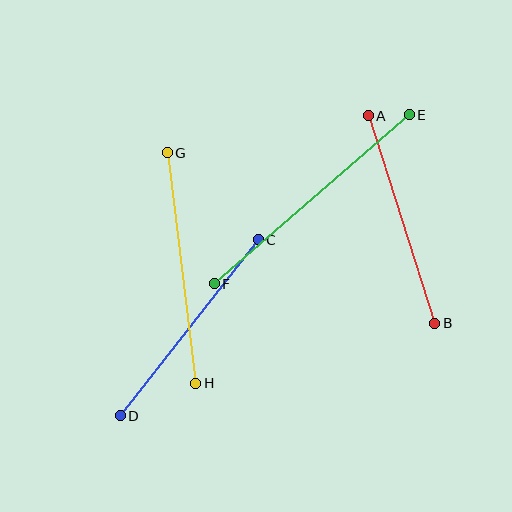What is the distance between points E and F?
The distance is approximately 258 pixels.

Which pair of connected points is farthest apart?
Points E and F are farthest apart.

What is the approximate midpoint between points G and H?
The midpoint is at approximately (181, 268) pixels.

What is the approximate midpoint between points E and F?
The midpoint is at approximately (312, 199) pixels.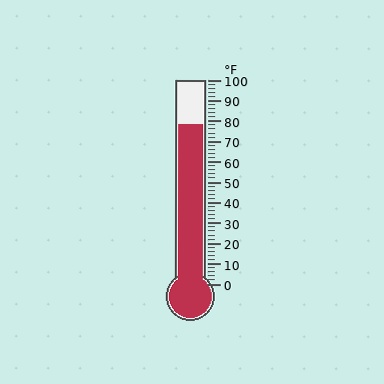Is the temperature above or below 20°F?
The temperature is above 20°F.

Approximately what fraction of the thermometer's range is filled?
The thermometer is filled to approximately 80% of its range.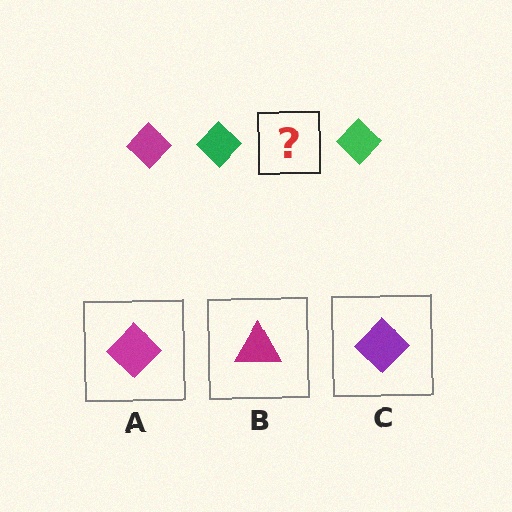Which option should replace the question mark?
Option A.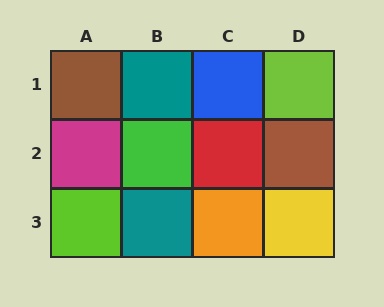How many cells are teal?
2 cells are teal.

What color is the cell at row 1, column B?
Teal.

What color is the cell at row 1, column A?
Brown.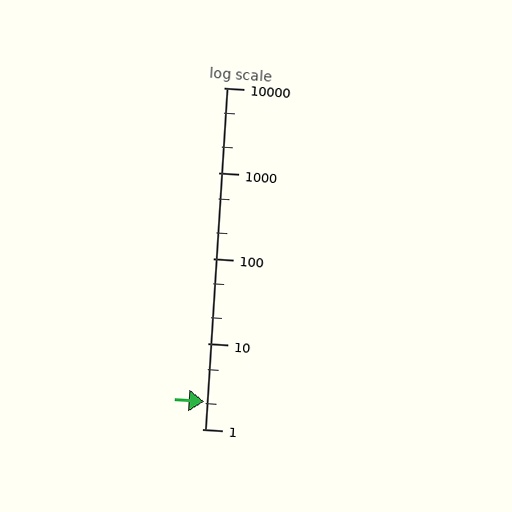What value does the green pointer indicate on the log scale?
The pointer indicates approximately 2.1.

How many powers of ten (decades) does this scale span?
The scale spans 4 decades, from 1 to 10000.